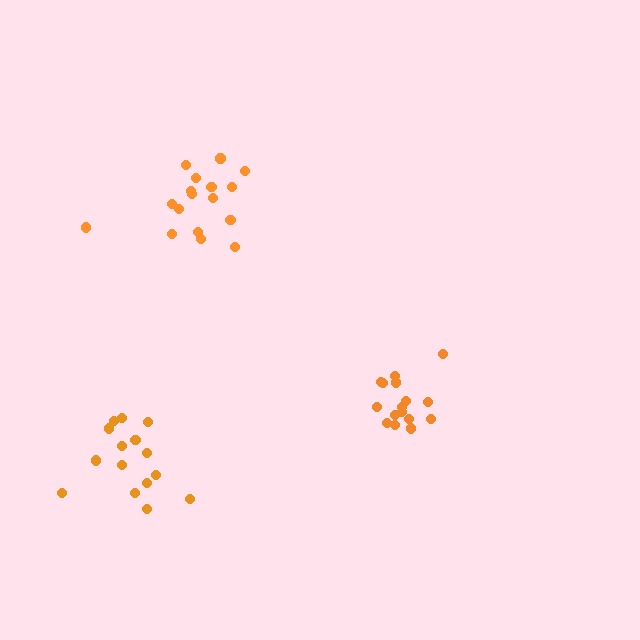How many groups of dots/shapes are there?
There are 3 groups.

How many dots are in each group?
Group 1: 16 dots, Group 2: 17 dots, Group 3: 15 dots (48 total).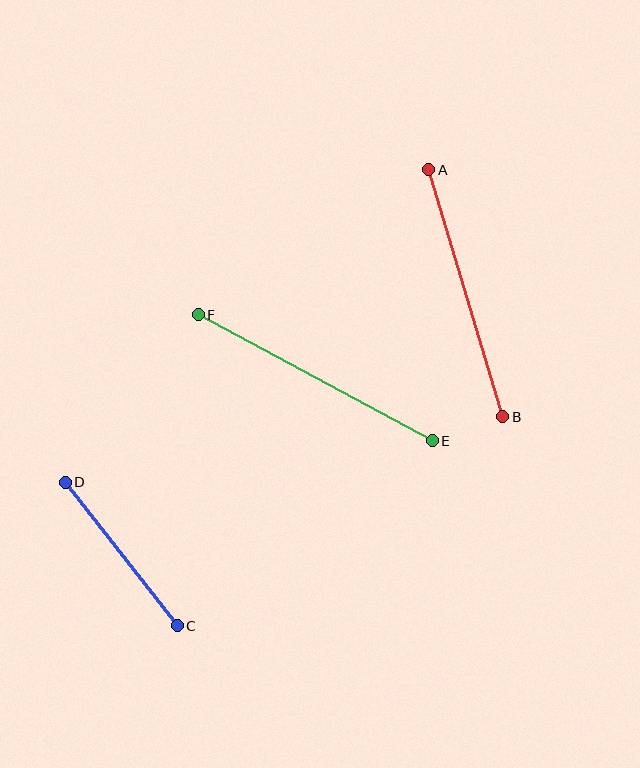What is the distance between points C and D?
The distance is approximately 182 pixels.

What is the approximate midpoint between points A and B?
The midpoint is at approximately (466, 293) pixels.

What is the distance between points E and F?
The distance is approximately 265 pixels.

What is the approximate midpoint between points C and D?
The midpoint is at approximately (121, 554) pixels.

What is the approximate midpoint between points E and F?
The midpoint is at approximately (315, 378) pixels.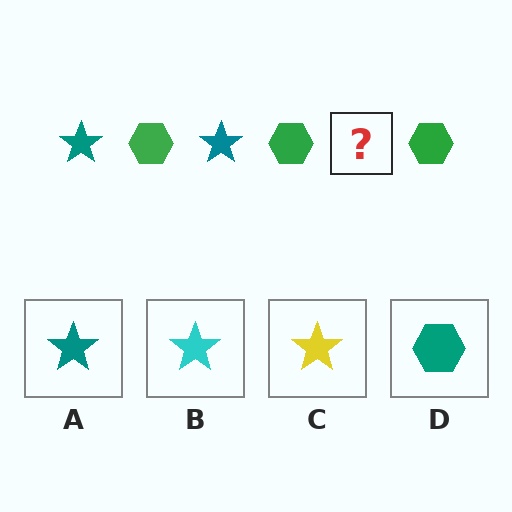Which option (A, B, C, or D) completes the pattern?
A.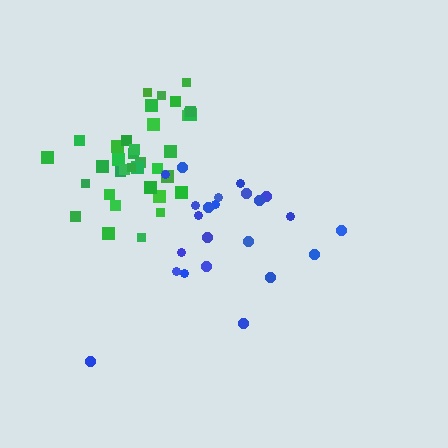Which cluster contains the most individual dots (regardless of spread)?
Green (35).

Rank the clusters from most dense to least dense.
green, blue.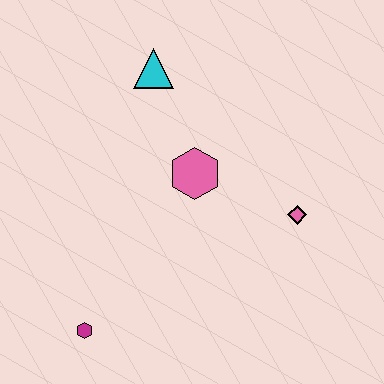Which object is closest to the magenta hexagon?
The pink hexagon is closest to the magenta hexagon.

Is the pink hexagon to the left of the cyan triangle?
No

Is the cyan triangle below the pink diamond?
No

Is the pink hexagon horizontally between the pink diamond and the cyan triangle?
Yes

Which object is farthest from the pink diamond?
The magenta hexagon is farthest from the pink diamond.